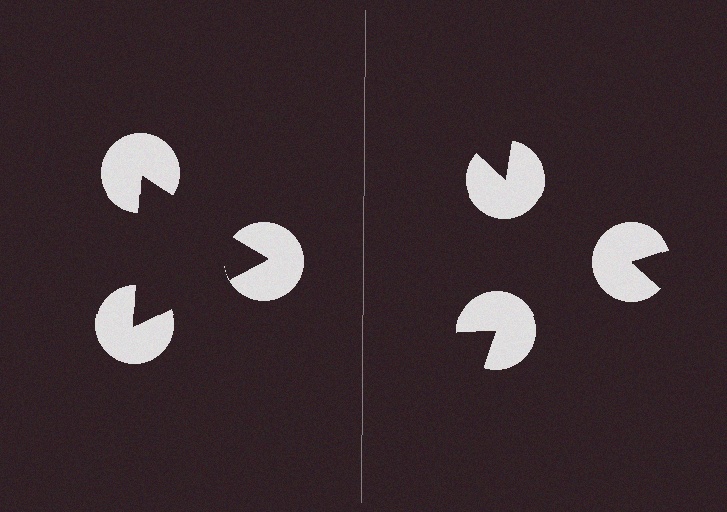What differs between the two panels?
The pac-man discs are positioned identically on both sides; only the wedge orientations differ. On the left they align to a triangle; on the right they are misaligned.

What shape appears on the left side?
An illusory triangle.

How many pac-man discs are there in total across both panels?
6 — 3 on each side.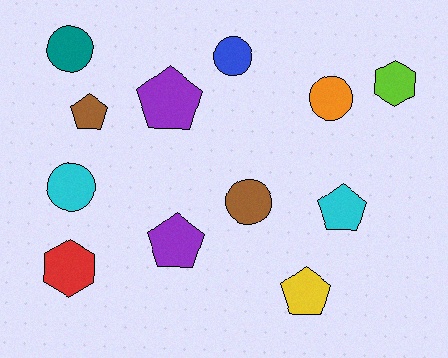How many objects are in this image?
There are 12 objects.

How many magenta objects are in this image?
There are no magenta objects.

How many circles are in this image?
There are 5 circles.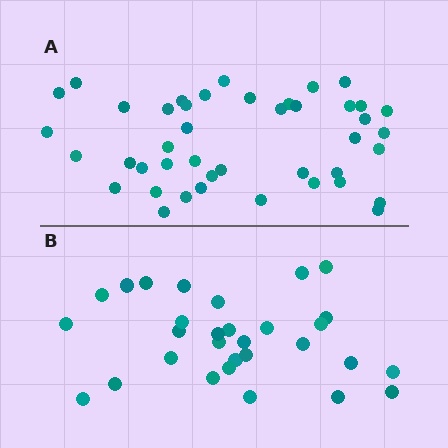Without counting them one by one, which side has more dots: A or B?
Region A (the top region) has more dots.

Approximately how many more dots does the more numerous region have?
Region A has approximately 15 more dots than region B.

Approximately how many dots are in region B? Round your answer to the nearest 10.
About 30 dots.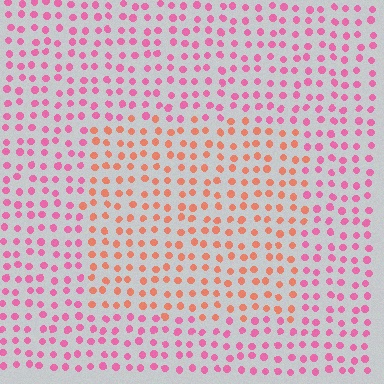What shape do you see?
I see a rectangle.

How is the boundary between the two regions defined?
The boundary is defined purely by a slight shift in hue (about 42 degrees). Spacing, size, and orientation are identical on both sides.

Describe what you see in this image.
The image is filled with small pink elements in a uniform arrangement. A rectangle-shaped region is visible where the elements are tinted to a slightly different hue, forming a subtle color boundary.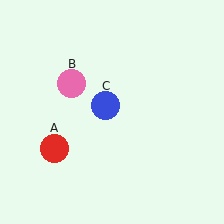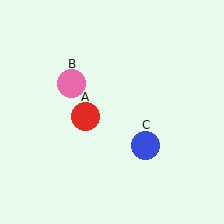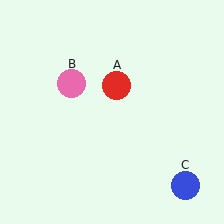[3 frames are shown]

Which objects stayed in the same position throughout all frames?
Pink circle (object B) remained stationary.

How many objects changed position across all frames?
2 objects changed position: red circle (object A), blue circle (object C).